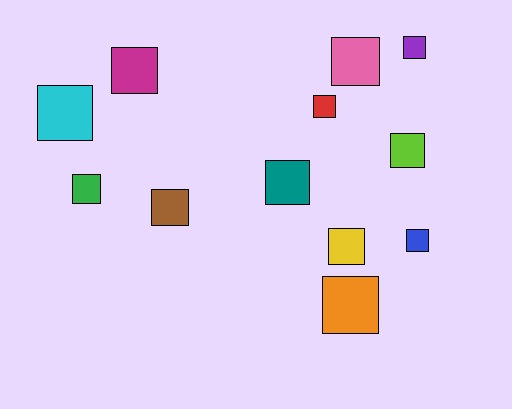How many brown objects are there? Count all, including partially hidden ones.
There is 1 brown object.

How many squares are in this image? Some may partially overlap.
There are 12 squares.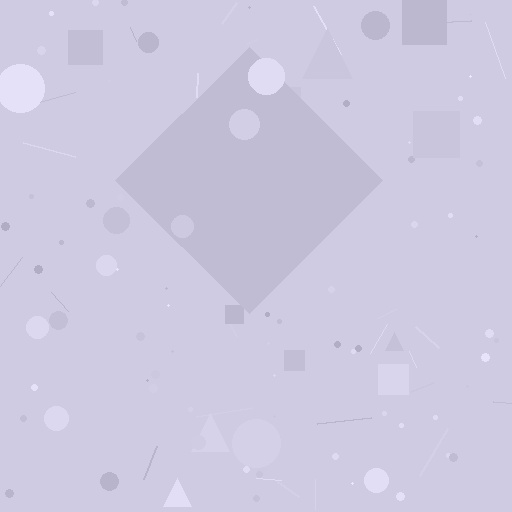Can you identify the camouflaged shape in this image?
The camouflaged shape is a diamond.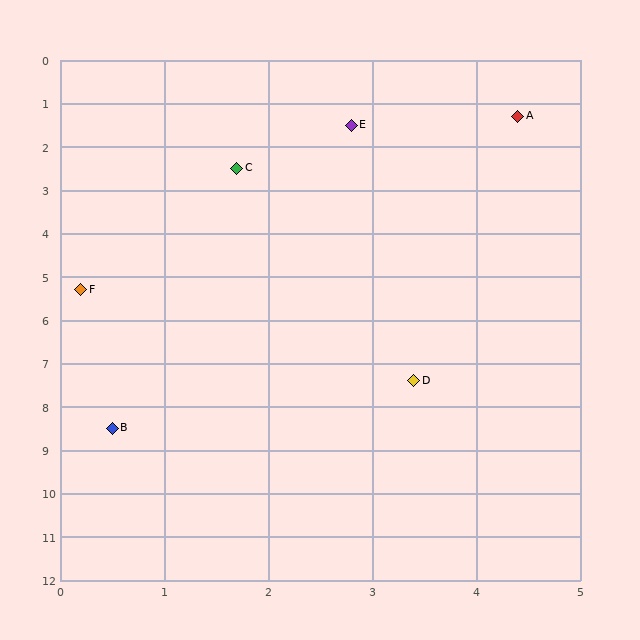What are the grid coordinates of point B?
Point B is at approximately (0.5, 8.5).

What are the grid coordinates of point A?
Point A is at approximately (4.4, 1.3).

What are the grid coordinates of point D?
Point D is at approximately (3.4, 7.4).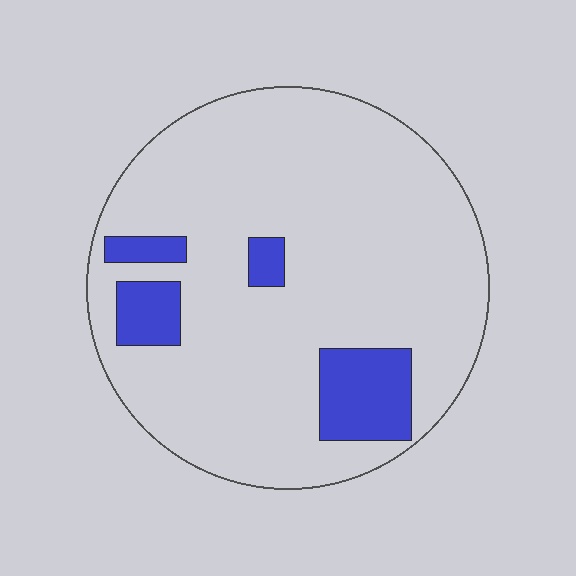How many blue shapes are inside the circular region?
4.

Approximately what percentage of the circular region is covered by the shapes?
Approximately 15%.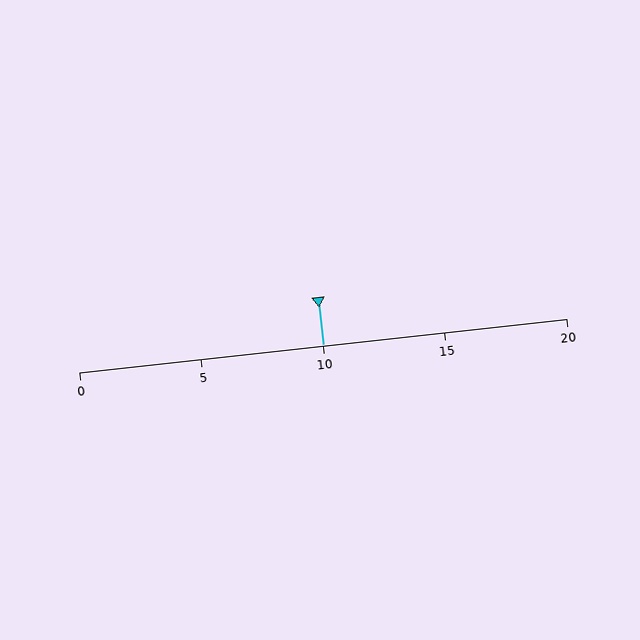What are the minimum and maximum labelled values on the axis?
The axis runs from 0 to 20.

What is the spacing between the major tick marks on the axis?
The major ticks are spaced 5 apart.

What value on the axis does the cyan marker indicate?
The marker indicates approximately 10.